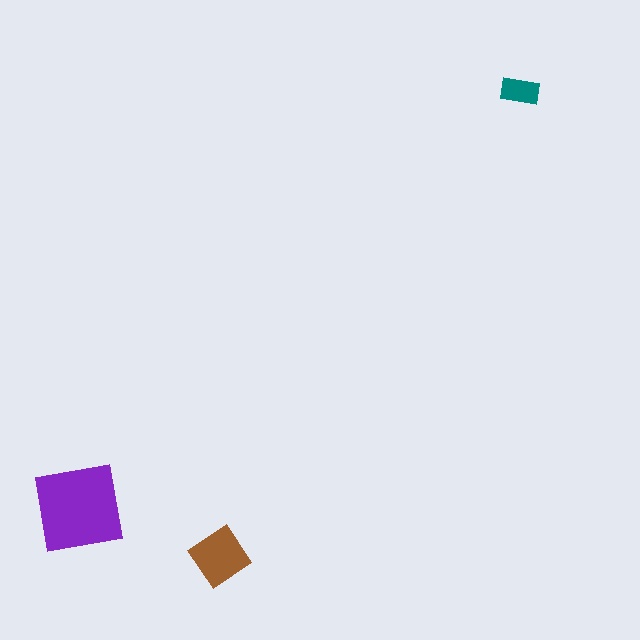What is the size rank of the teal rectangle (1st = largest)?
3rd.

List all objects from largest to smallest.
The purple square, the brown diamond, the teal rectangle.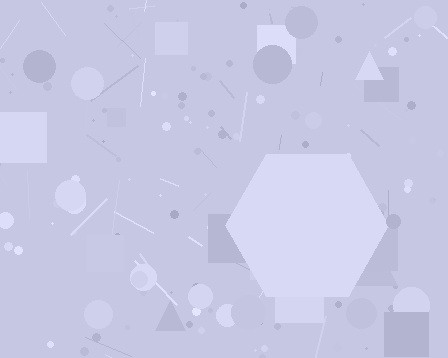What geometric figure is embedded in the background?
A hexagon is embedded in the background.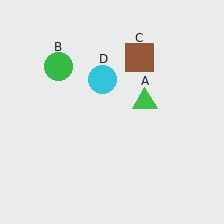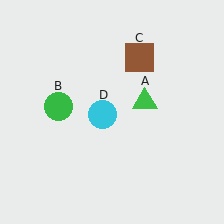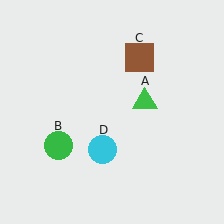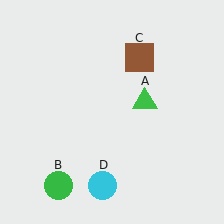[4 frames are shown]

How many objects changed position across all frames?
2 objects changed position: green circle (object B), cyan circle (object D).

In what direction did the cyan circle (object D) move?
The cyan circle (object D) moved down.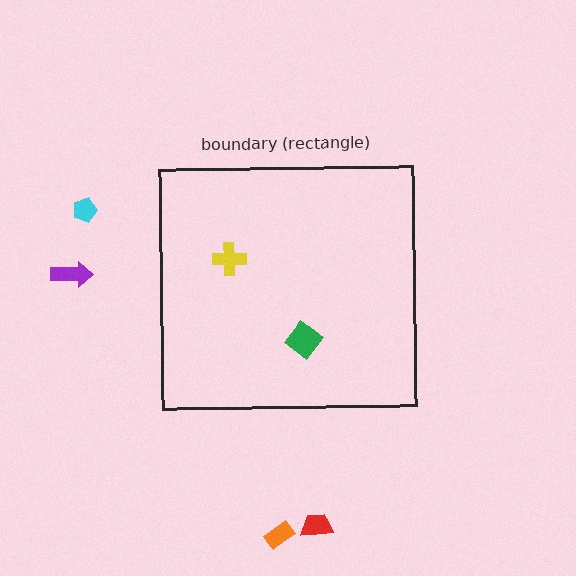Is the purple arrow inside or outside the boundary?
Outside.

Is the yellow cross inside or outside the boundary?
Inside.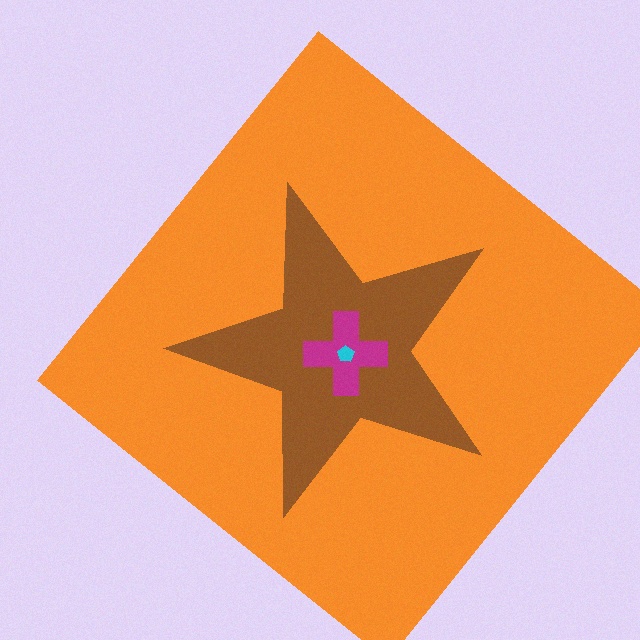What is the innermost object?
The cyan pentagon.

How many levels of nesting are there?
4.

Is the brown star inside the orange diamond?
Yes.